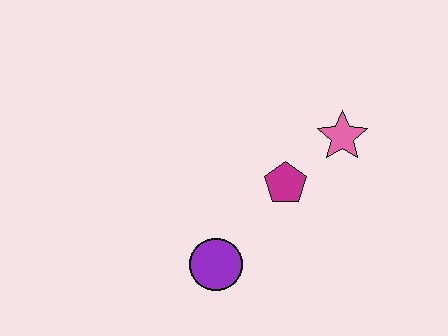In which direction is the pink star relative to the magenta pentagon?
The pink star is to the right of the magenta pentagon.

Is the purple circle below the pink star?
Yes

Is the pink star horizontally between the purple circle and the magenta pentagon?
No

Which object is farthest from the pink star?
The purple circle is farthest from the pink star.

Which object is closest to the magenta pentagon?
The pink star is closest to the magenta pentagon.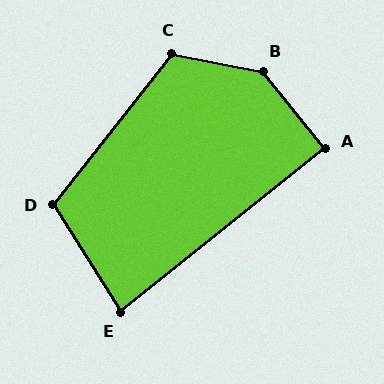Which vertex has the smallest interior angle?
E, at approximately 84 degrees.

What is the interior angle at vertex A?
Approximately 90 degrees (approximately right).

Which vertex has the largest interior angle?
B, at approximately 140 degrees.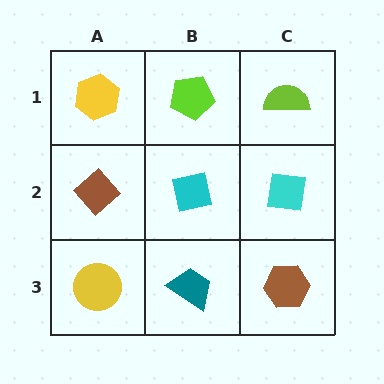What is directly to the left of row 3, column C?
A teal trapezoid.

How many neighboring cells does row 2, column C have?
3.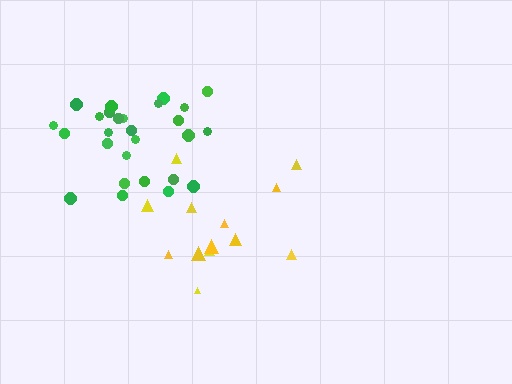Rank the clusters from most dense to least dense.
green, yellow.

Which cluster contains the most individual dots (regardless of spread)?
Green (27).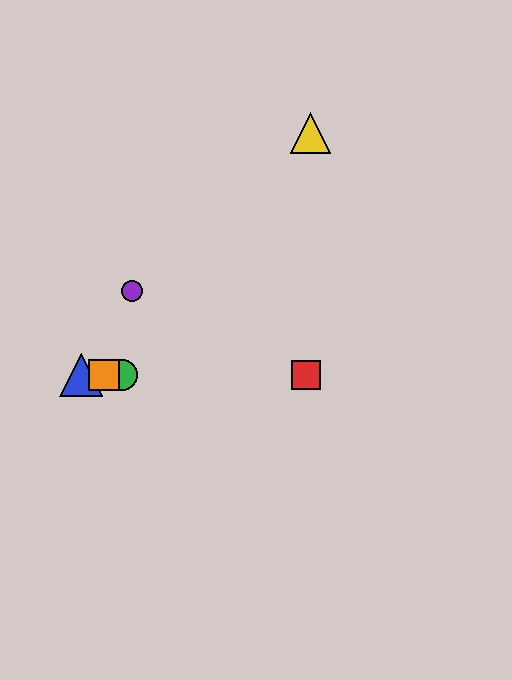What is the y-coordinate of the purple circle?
The purple circle is at y≈291.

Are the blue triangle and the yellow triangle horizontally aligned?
No, the blue triangle is at y≈375 and the yellow triangle is at y≈133.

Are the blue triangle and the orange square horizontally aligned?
Yes, both are at y≈375.